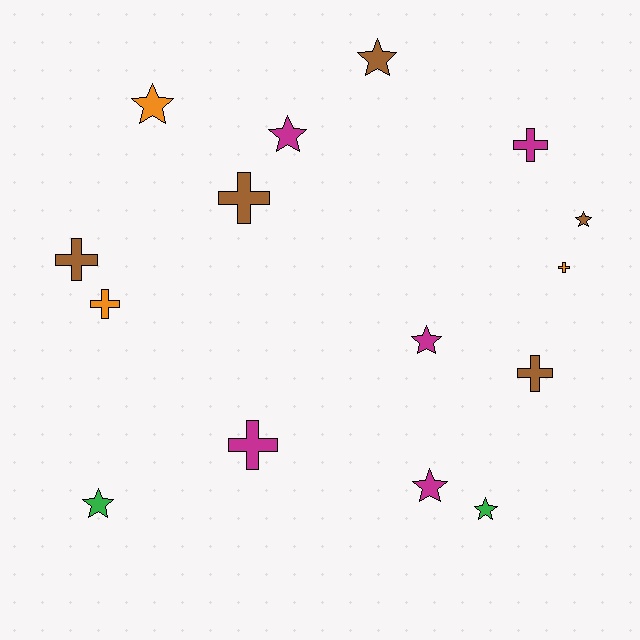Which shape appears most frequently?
Star, with 8 objects.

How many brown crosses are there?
There are 3 brown crosses.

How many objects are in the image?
There are 15 objects.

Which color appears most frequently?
Brown, with 5 objects.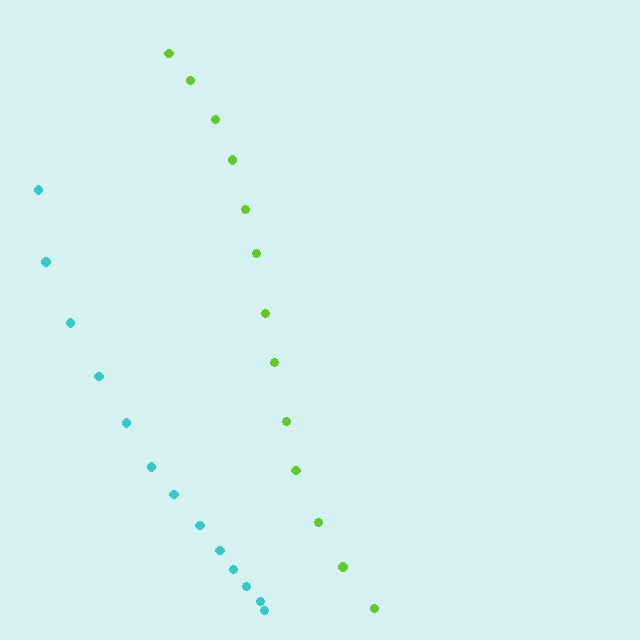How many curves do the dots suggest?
There are 2 distinct paths.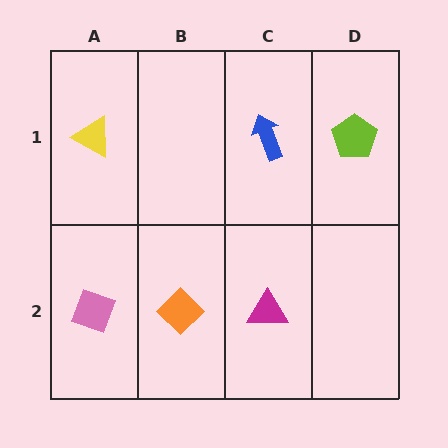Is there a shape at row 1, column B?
No, that cell is empty.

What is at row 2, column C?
A magenta triangle.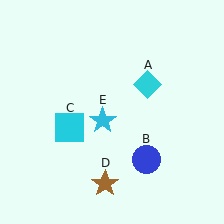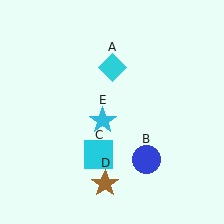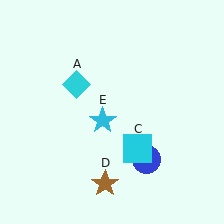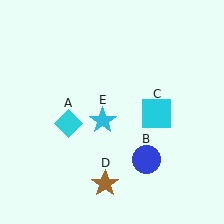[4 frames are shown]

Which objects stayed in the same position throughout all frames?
Blue circle (object B) and brown star (object D) and cyan star (object E) remained stationary.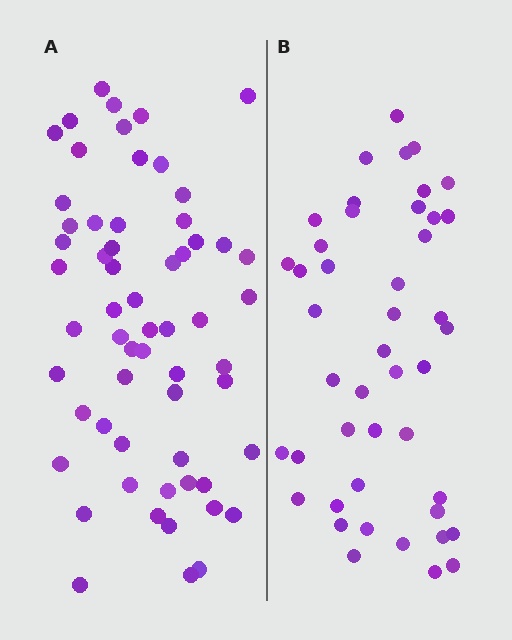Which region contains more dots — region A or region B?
Region A (the left region) has more dots.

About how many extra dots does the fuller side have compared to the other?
Region A has approximately 15 more dots than region B.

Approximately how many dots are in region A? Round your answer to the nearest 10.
About 60 dots.